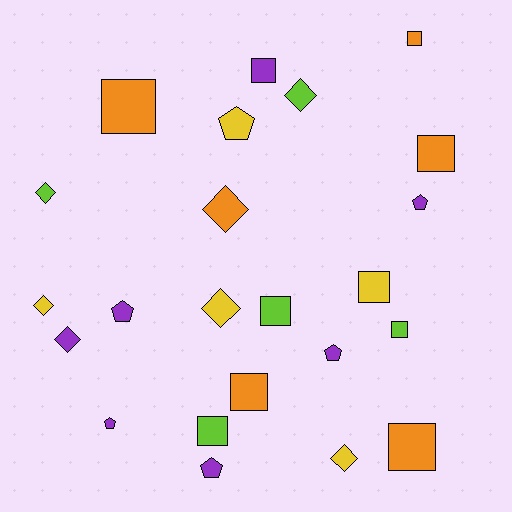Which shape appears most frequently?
Square, with 10 objects.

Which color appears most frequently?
Purple, with 7 objects.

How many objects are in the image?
There are 23 objects.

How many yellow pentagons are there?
There is 1 yellow pentagon.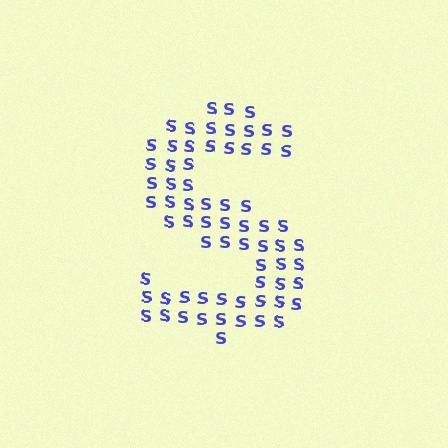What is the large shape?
The large shape is the letter S.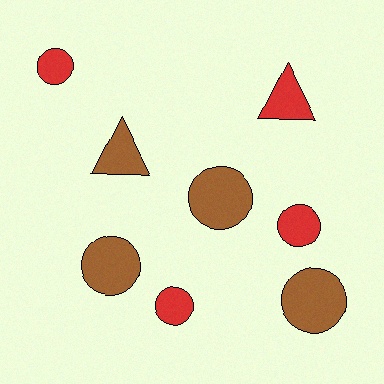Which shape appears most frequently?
Circle, with 6 objects.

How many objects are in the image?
There are 8 objects.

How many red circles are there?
There are 3 red circles.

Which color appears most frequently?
Red, with 4 objects.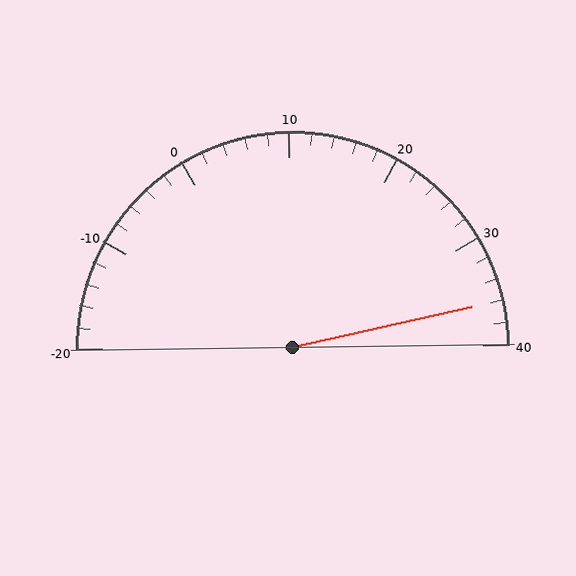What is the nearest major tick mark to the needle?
The nearest major tick mark is 40.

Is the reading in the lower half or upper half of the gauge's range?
The reading is in the upper half of the range (-20 to 40).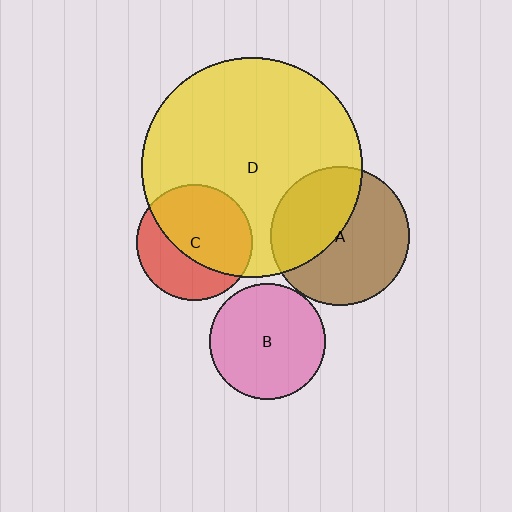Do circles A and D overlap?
Yes.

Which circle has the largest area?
Circle D (yellow).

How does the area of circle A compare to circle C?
Approximately 1.5 times.